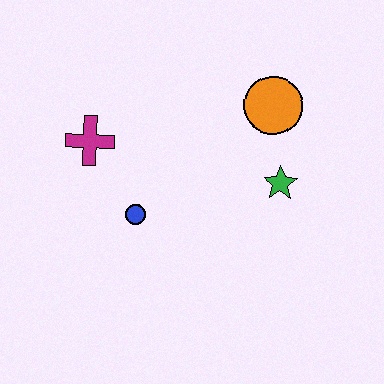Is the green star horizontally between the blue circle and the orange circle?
No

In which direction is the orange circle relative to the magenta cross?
The orange circle is to the right of the magenta cross.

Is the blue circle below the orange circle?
Yes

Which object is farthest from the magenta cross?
The green star is farthest from the magenta cross.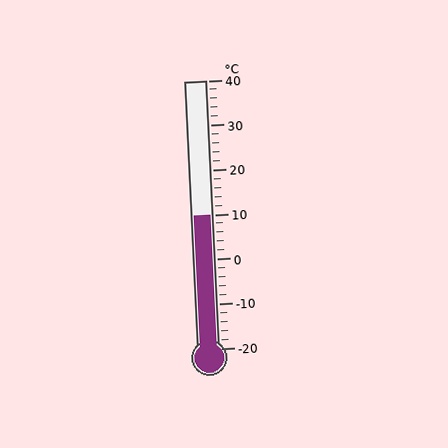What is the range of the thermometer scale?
The thermometer scale ranges from -20°C to 40°C.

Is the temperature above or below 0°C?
The temperature is above 0°C.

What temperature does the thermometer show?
The thermometer shows approximately 10°C.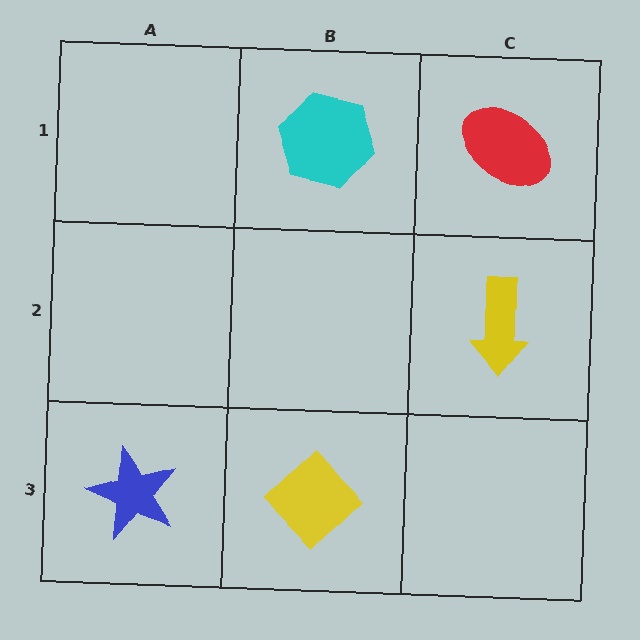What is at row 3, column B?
A yellow diamond.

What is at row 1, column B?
A cyan hexagon.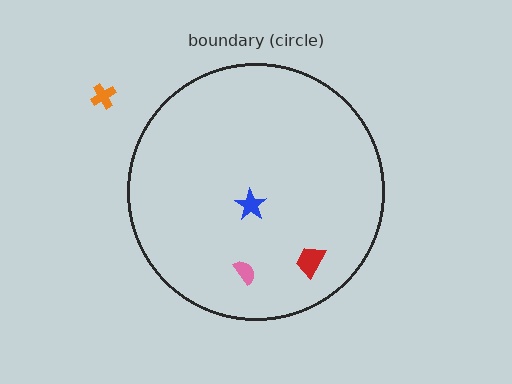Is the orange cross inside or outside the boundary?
Outside.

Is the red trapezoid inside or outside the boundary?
Inside.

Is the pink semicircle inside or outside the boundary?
Inside.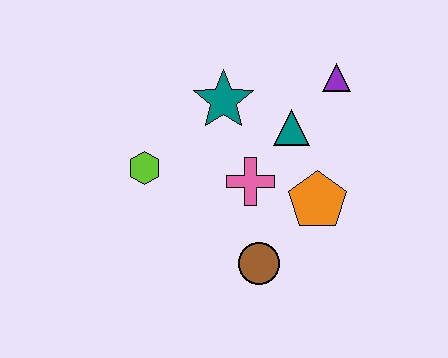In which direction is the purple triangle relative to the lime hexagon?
The purple triangle is to the right of the lime hexagon.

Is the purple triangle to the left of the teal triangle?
No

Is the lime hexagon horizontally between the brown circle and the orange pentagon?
No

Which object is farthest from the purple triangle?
The lime hexagon is farthest from the purple triangle.